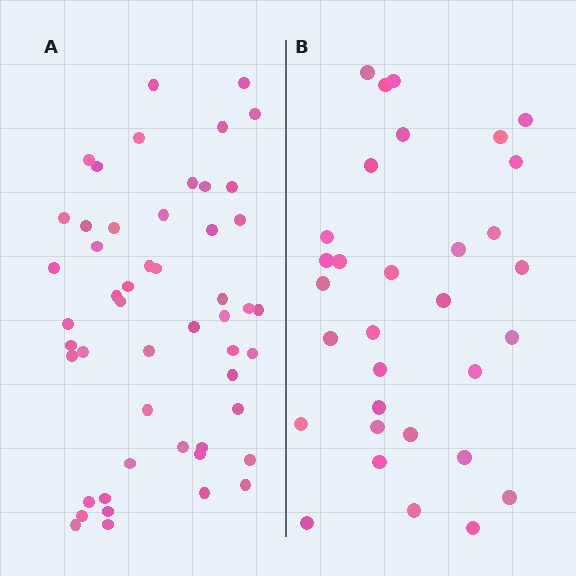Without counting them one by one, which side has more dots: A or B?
Region A (the left region) has more dots.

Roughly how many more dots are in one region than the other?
Region A has approximately 20 more dots than region B.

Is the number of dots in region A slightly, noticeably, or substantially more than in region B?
Region A has substantially more. The ratio is roughly 1.6 to 1.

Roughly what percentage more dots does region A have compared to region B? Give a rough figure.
About 60% more.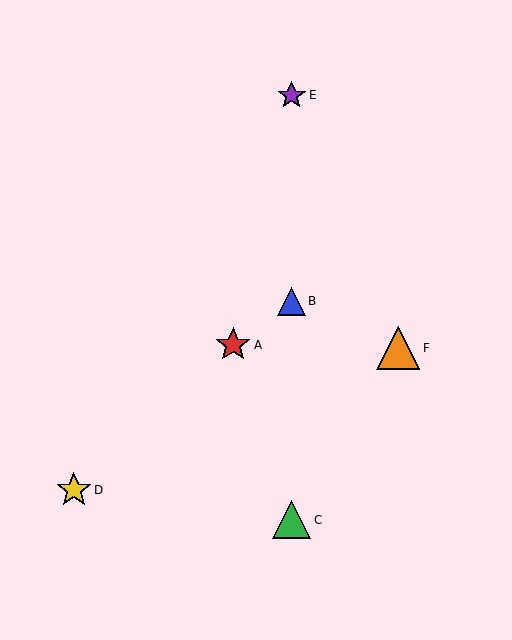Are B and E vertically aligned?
Yes, both are at x≈292.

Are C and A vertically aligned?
No, C is at x≈292 and A is at x≈233.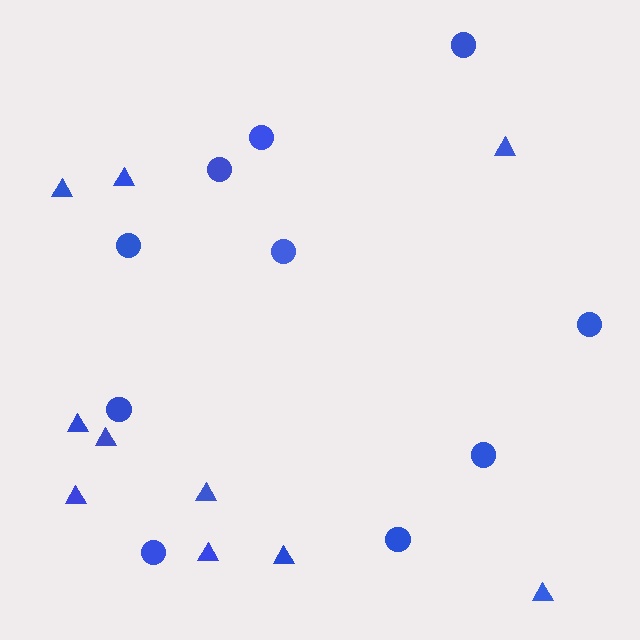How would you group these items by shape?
There are 2 groups: one group of circles (10) and one group of triangles (10).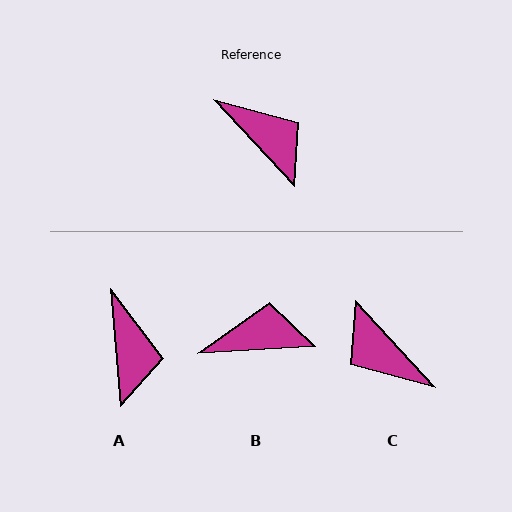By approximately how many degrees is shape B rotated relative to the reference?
Approximately 51 degrees counter-clockwise.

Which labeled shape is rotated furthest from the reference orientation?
C, about 179 degrees away.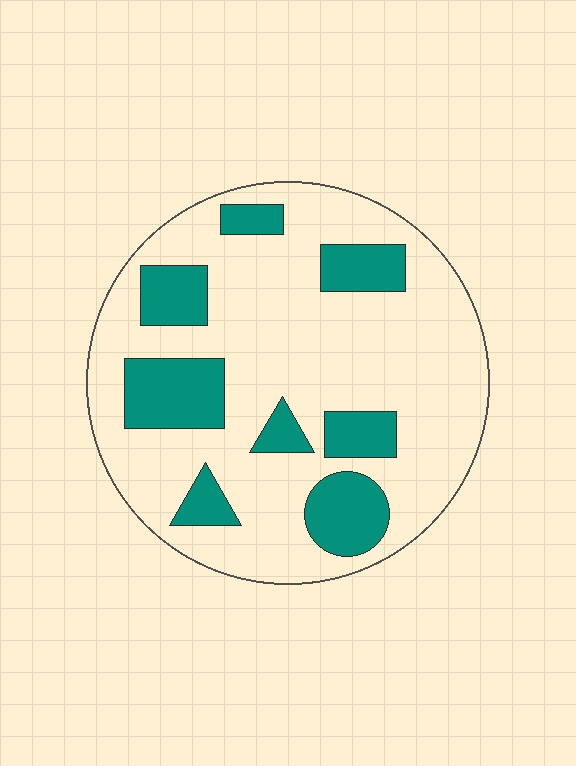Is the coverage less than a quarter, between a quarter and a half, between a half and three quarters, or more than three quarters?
Less than a quarter.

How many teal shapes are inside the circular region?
8.